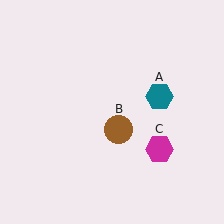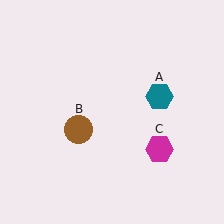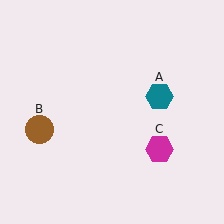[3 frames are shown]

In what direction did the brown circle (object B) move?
The brown circle (object B) moved left.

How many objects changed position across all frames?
1 object changed position: brown circle (object B).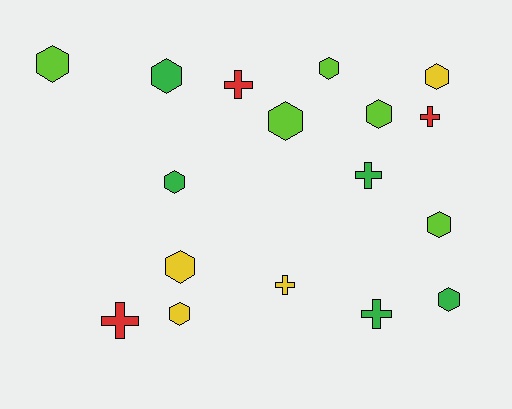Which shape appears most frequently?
Hexagon, with 11 objects.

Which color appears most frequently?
Green, with 5 objects.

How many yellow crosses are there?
There is 1 yellow cross.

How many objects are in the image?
There are 17 objects.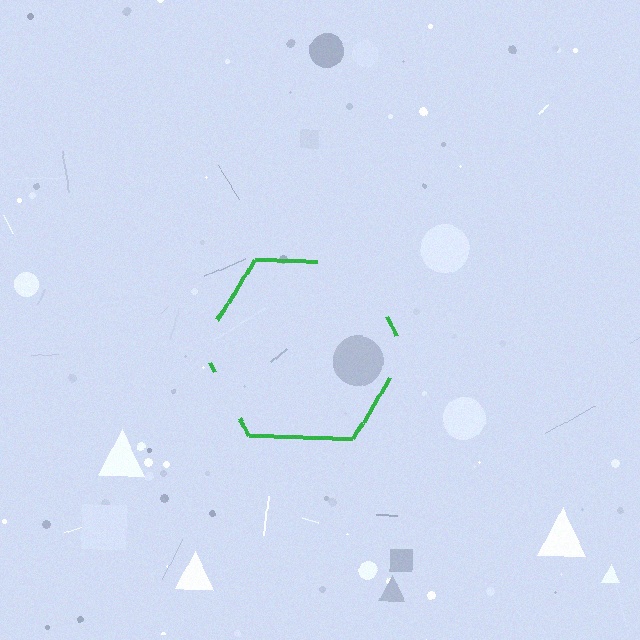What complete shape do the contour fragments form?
The contour fragments form a hexagon.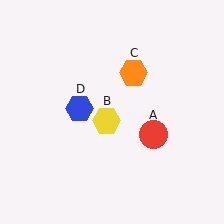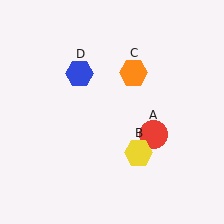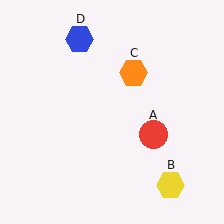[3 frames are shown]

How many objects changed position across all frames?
2 objects changed position: yellow hexagon (object B), blue hexagon (object D).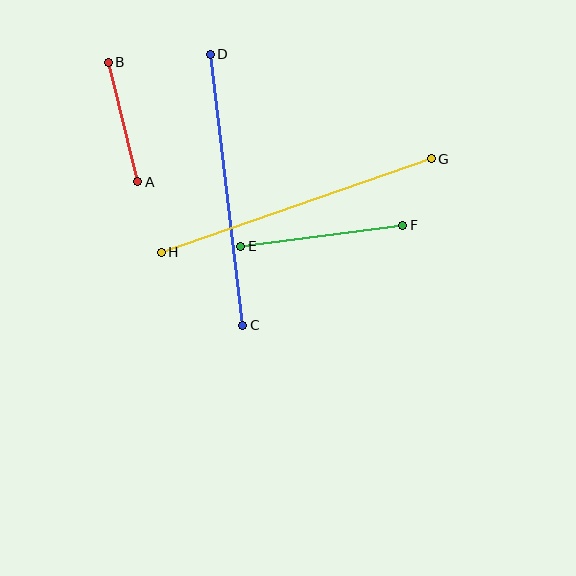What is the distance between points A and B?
The distance is approximately 123 pixels.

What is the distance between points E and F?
The distance is approximately 163 pixels.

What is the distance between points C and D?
The distance is approximately 273 pixels.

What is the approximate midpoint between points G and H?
The midpoint is at approximately (296, 206) pixels.